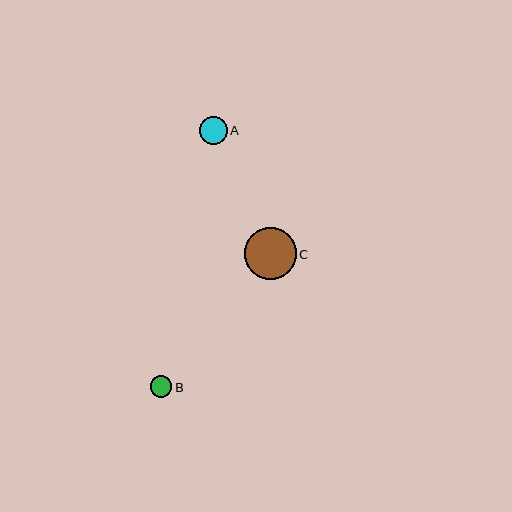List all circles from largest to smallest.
From largest to smallest: C, A, B.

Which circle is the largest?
Circle C is the largest with a size of approximately 52 pixels.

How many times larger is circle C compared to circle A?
Circle C is approximately 1.8 times the size of circle A.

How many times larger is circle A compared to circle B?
Circle A is approximately 1.3 times the size of circle B.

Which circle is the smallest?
Circle B is the smallest with a size of approximately 22 pixels.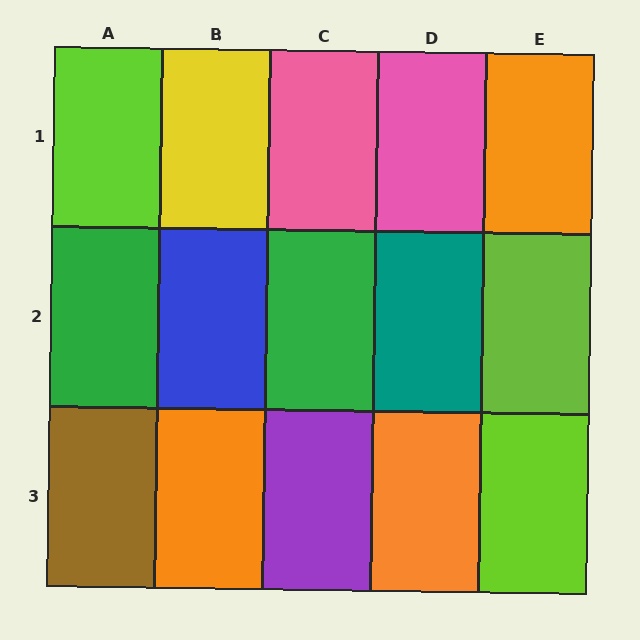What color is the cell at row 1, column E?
Orange.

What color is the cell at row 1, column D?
Pink.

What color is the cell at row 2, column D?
Teal.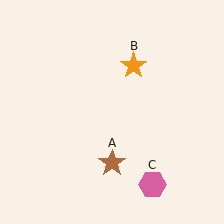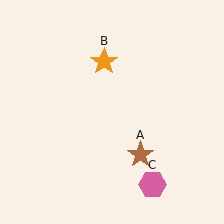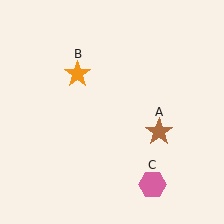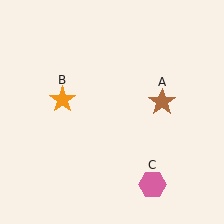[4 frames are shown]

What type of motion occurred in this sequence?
The brown star (object A), orange star (object B) rotated counterclockwise around the center of the scene.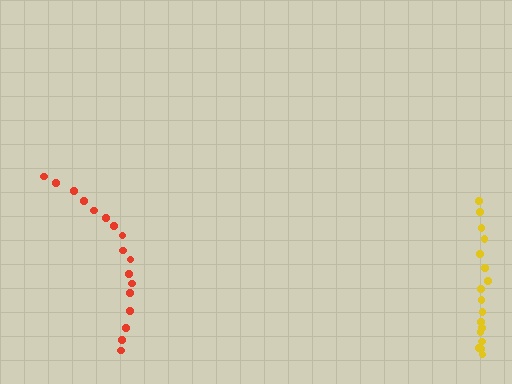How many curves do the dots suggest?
There are 2 distinct paths.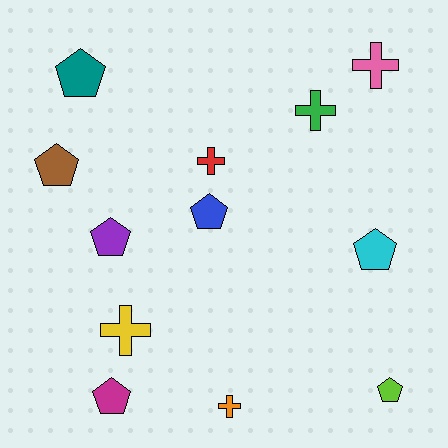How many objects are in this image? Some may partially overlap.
There are 12 objects.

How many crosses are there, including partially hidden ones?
There are 5 crosses.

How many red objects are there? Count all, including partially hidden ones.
There is 1 red object.